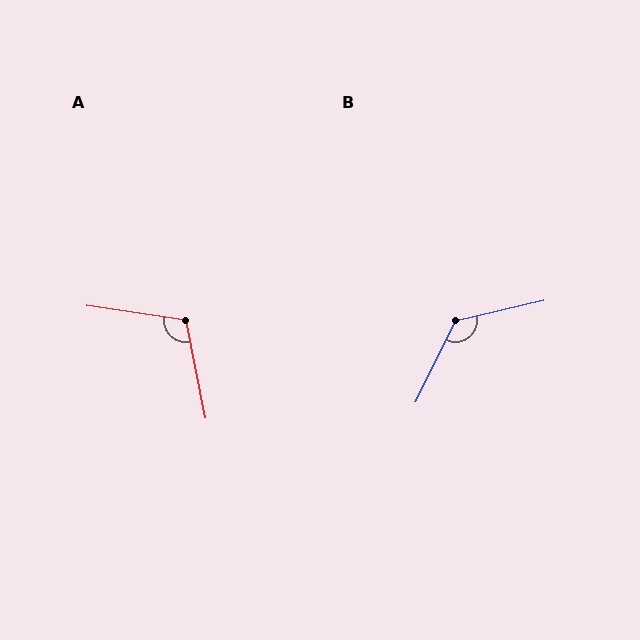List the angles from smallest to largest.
A (110°), B (130°).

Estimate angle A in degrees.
Approximately 110 degrees.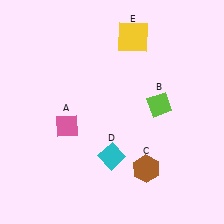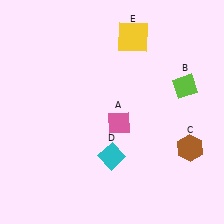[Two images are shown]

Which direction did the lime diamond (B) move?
The lime diamond (B) moved right.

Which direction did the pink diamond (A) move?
The pink diamond (A) moved right.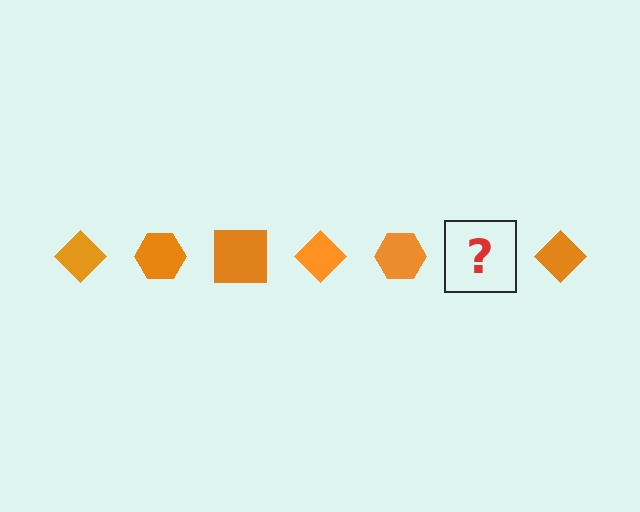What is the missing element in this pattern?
The missing element is an orange square.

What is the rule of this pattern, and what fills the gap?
The rule is that the pattern cycles through diamond, hexagon, square shapes in orange. The gap should be filled with an orange square.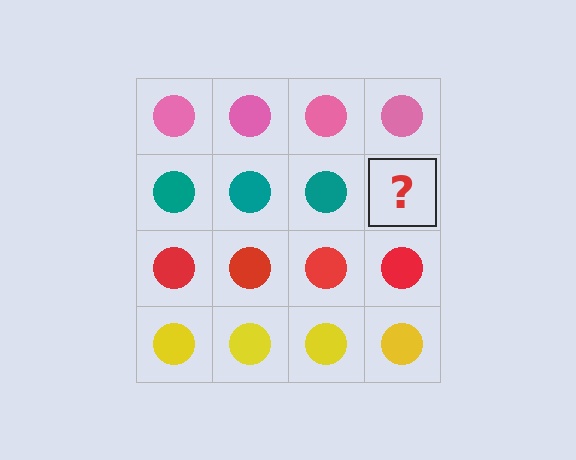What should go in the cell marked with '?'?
The missing cell should contain a teal circle.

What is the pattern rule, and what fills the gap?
The rule is that each row has a consistent color. The gap should be filled with a teal circle.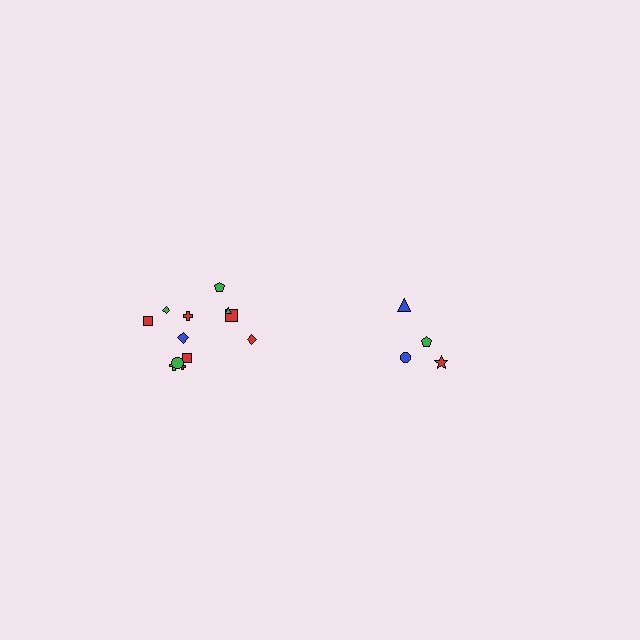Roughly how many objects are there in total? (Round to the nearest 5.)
Roughly 15 objects in total.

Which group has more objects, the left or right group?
The left group.